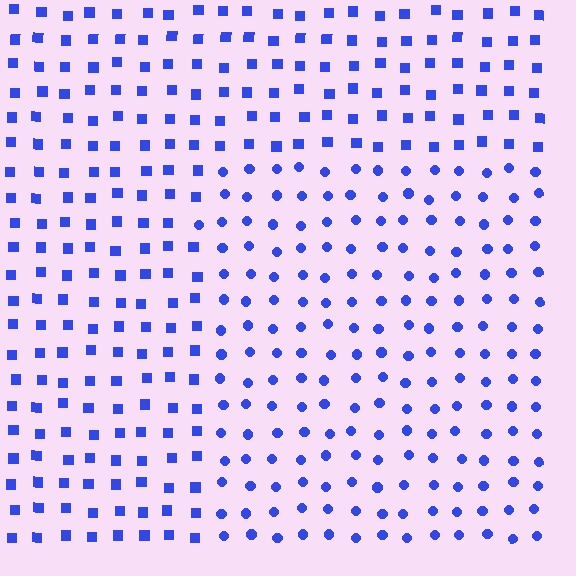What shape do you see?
I see a rectangle.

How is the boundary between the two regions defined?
The boundary is defined by a change in element shape: circles inside vs. squares outside. All elements share the same color and spacing.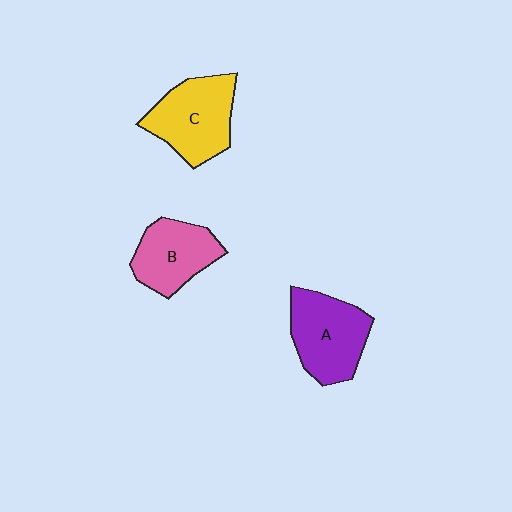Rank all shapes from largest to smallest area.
From largest to smallest: C (yellow), A (purple), B (pink).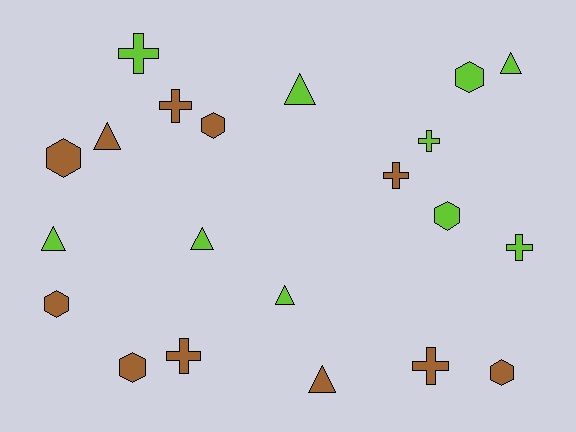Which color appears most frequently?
Brown, with 11 objects.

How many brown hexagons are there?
There are 5 brown hexagons.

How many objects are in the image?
There are 21 objects.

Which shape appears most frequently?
Triangle, with 7 objects.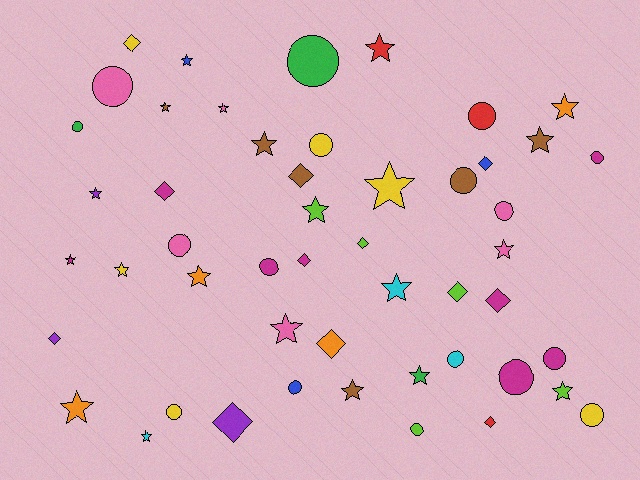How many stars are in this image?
There are 21 stars.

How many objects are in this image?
There are 50 objects.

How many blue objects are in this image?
There are 3 blue objects.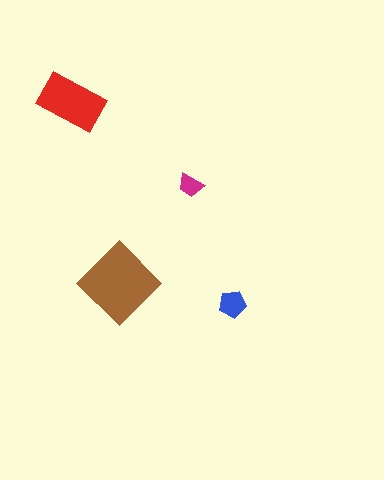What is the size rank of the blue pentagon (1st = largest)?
3rd.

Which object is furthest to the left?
The red rectangle is leftmost.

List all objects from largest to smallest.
The brown diamond, the red rectangle, the blue pentagon, the magenta trapezoid.